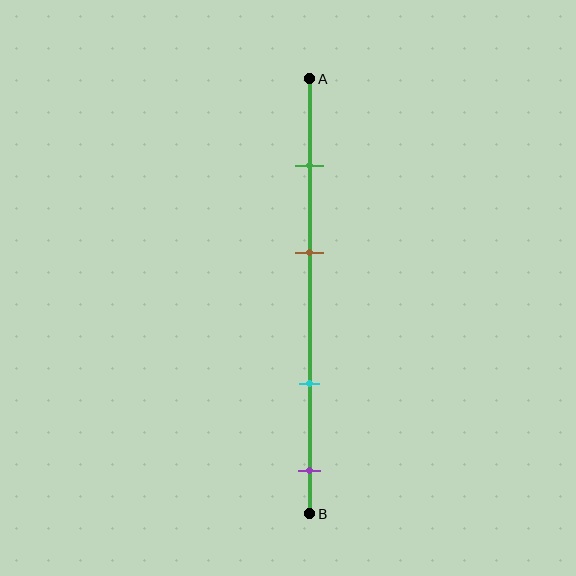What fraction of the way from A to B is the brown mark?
The brown mark is approximately 40% (0.4) of the way from A to B.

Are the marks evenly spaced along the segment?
No, the marks are not evenly spaced.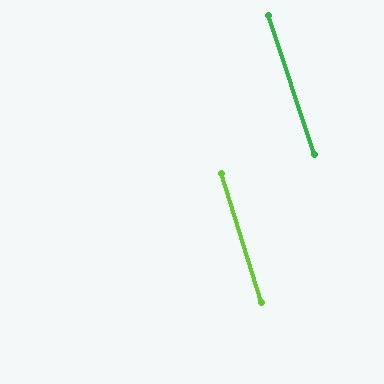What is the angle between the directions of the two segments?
Approximately 1 degree.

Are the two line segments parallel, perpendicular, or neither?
Parallel — their directions differ by only 1.0°.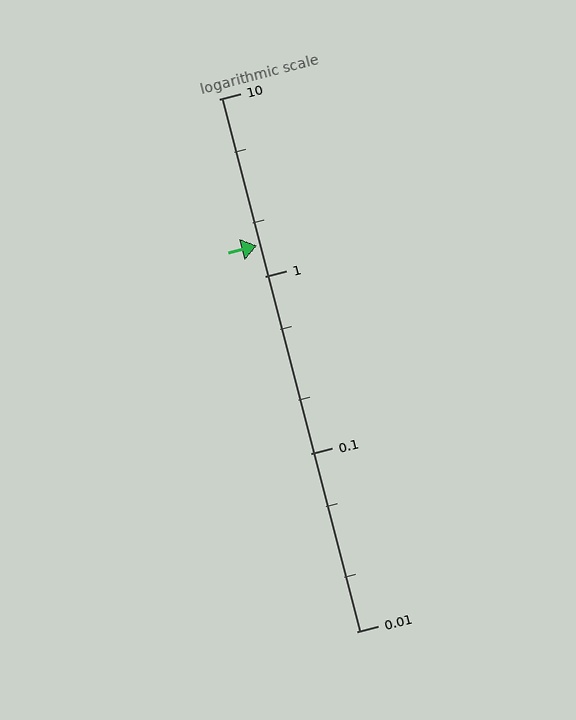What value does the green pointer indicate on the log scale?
The pointer indicates approximately 1.5.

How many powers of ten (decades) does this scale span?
The scale spans 3 decades, from 0.01 to 10.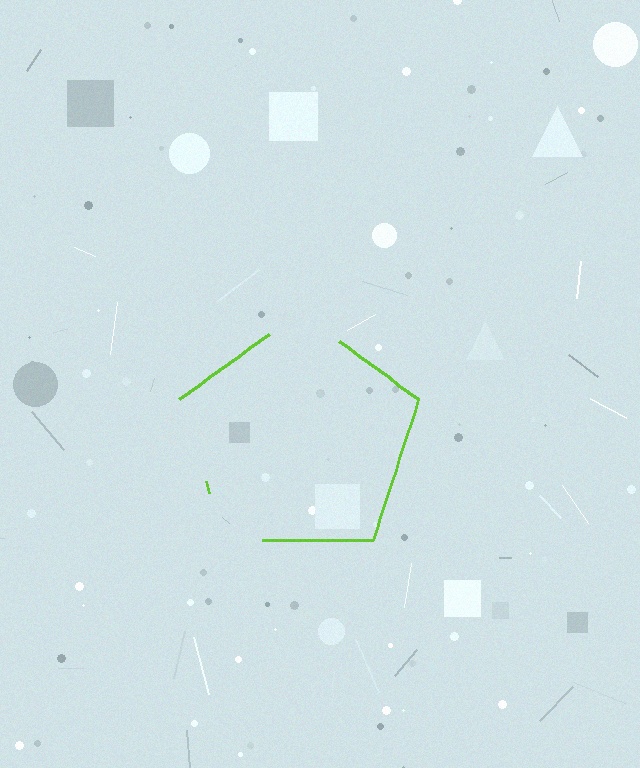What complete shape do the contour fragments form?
The contour fragments form a pentagon.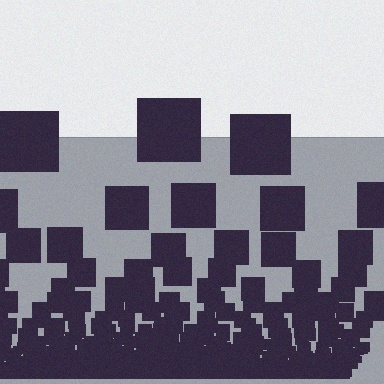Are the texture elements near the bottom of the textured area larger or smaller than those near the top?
Smaller. The gradient is inverted — elements near the bottom are smaller and denser.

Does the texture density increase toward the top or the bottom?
Density increases toward the bottom.